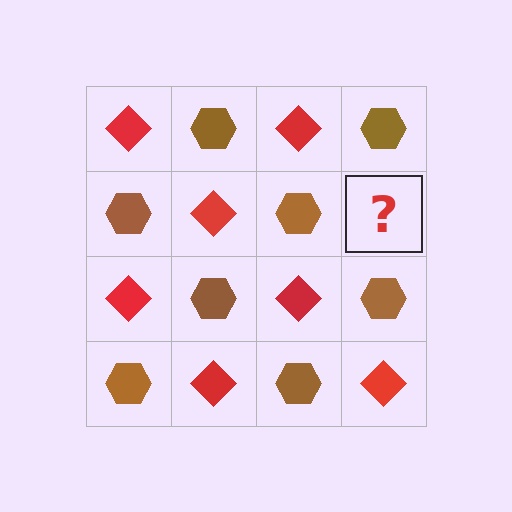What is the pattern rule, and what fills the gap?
The rule is that it alternates red diamond and brown hexagon in a checkerboard pattern. The gap should be filled with a red diamond.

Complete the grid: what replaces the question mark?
The question mark should be replaced with a red diamond.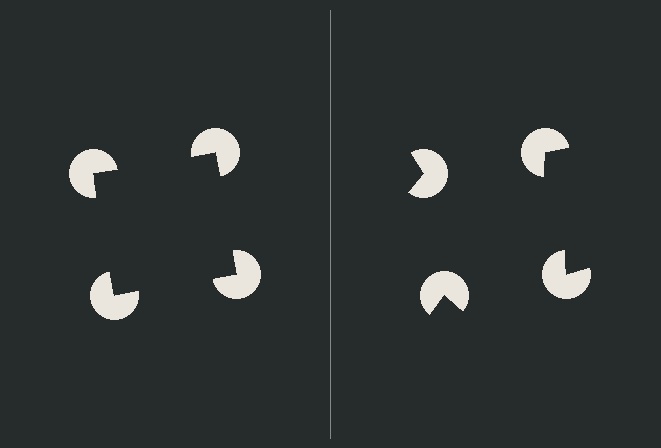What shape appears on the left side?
An illusory square.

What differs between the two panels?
The pac-man discs are positioned identically on both sides; only the wedge orientations differ. On the left they align to a square; on the right they are misaligned.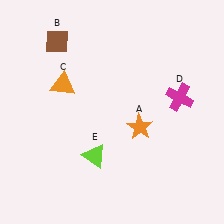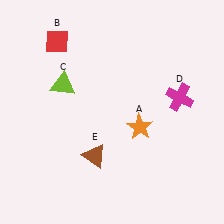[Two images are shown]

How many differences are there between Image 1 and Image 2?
There are 3 differences between the two images.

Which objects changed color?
B changed from brown to red. C changed from orange to lime. E changed from lime to brown.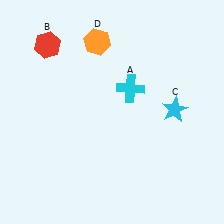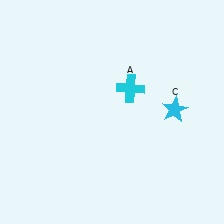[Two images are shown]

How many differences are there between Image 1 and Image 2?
There are 2 differences between the two images.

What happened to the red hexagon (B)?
The red hexagon (B) was removed in Image 2. It was in the top-left area of Image 1.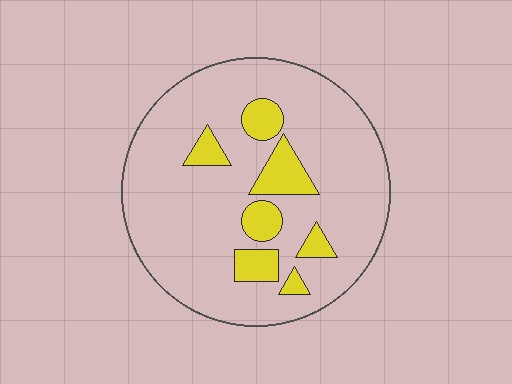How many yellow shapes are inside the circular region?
7.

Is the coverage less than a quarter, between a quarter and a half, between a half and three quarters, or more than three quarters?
Less than a quarter.